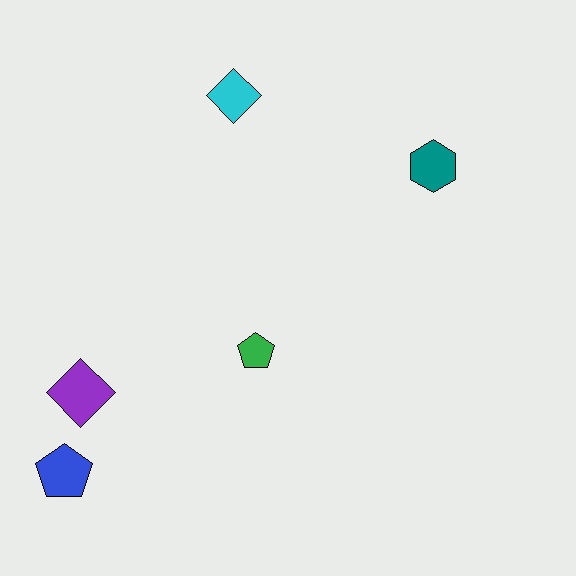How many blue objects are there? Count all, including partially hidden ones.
There is 1 blue object.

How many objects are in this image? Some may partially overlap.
There are 5 objects.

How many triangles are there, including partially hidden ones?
There are no triangles.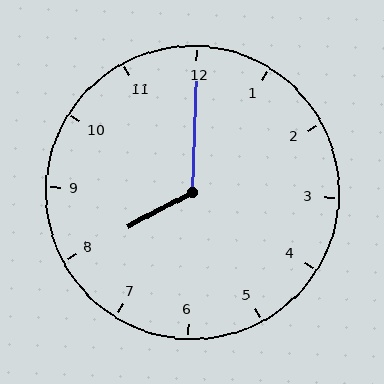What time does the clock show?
8:00.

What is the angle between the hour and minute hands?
Approximately 120 degrees.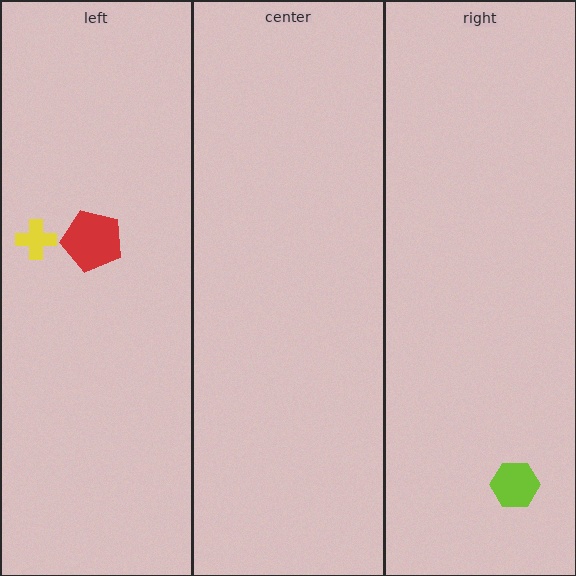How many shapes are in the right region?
1.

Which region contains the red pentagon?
The left region.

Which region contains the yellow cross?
The left region.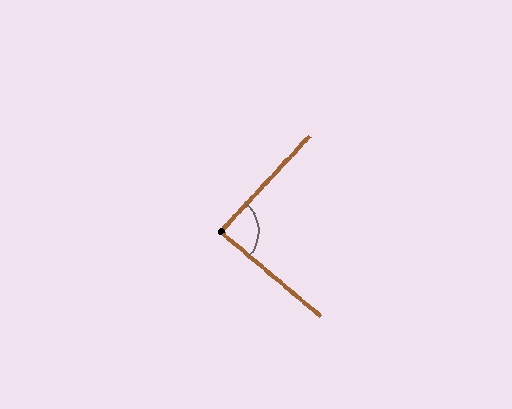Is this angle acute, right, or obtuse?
It is approximately a right angle.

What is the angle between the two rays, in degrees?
Approximately 87 degrees.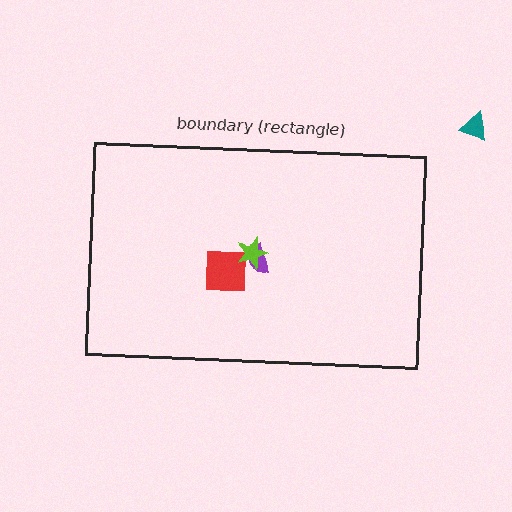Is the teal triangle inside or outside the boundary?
Outside.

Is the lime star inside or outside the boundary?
Inside.